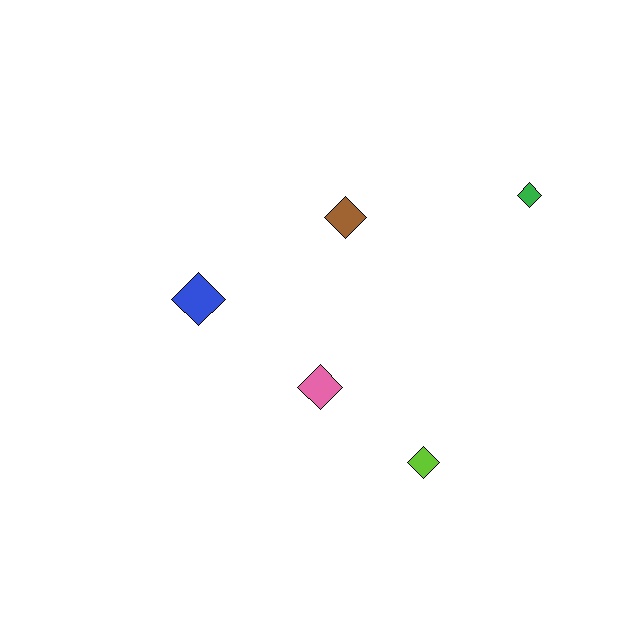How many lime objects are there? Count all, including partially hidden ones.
There is 1 lime object.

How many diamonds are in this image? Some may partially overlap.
There are 5 diamonds.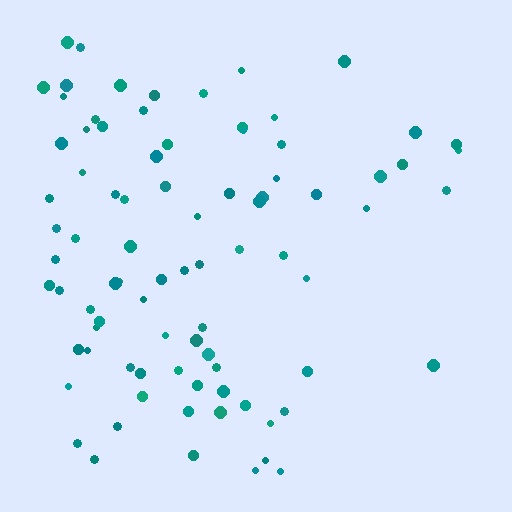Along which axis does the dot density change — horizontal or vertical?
Horizontal.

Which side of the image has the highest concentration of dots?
The left.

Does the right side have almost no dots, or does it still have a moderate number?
Still a moderate number, just noticeably fewer than the left.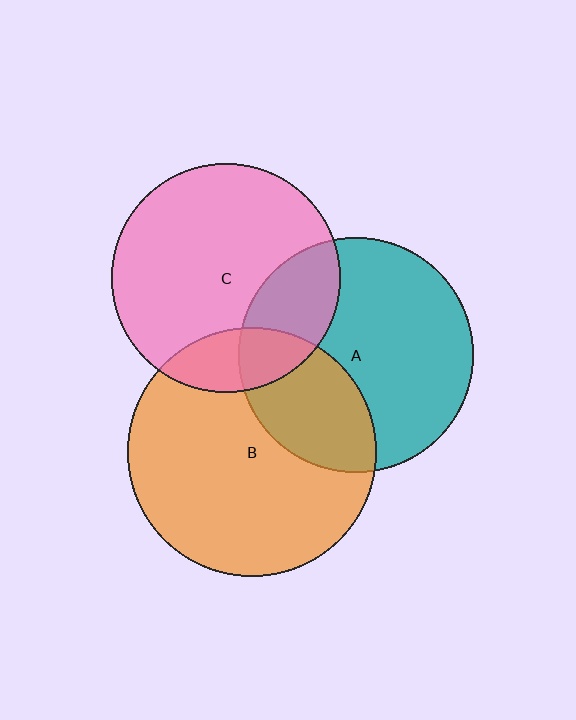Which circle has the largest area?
Circle B (orange).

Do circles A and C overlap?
Yes.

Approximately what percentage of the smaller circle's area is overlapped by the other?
Approximately 25%.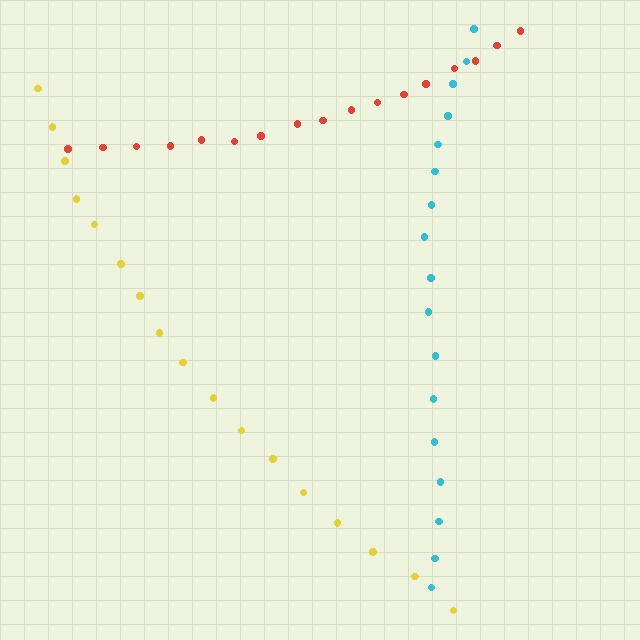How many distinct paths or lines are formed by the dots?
There are 3 distinct paths.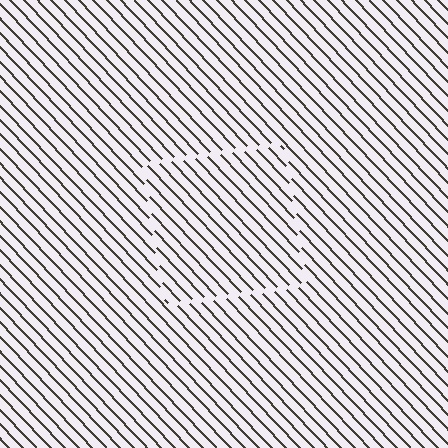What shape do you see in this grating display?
An illusory square. The interior of the shape contains the same grating, shifted by half a period — the contour is defined by the phase discontinuity where line-ends from the inner and outer gratings abut.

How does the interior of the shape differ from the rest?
The interior of the shape contains the same grating, shifted by half a period — the contour is defined by the phase discontinuity where line-ends from the inner and outer gratings abut.